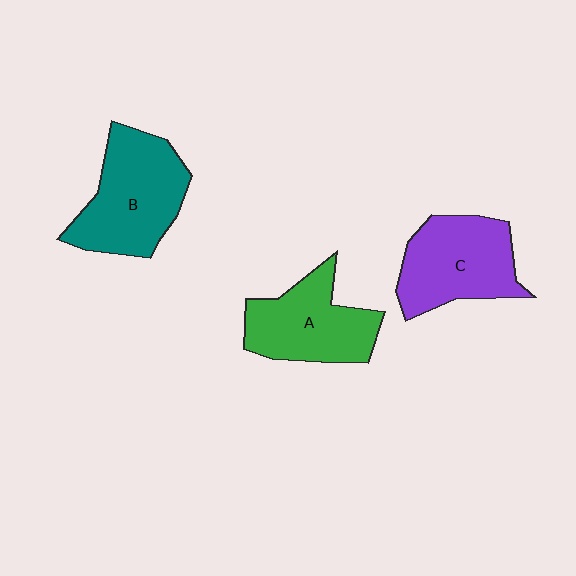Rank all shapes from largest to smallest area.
From largest to smallest: B (teal), C (purple), A (green).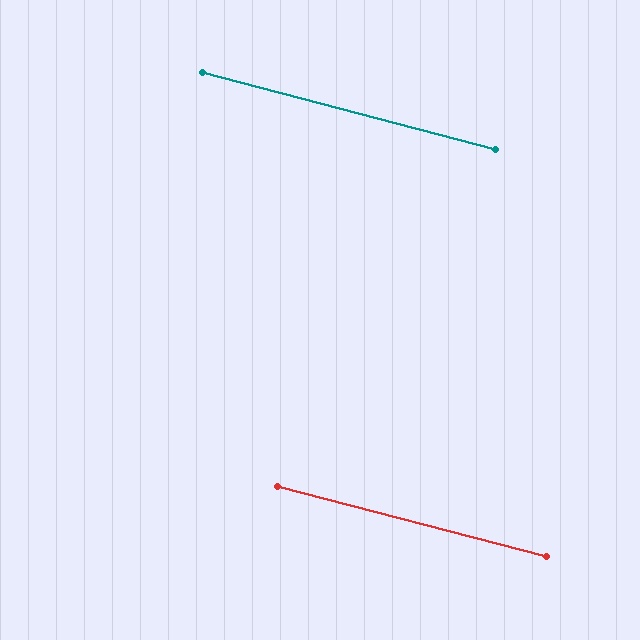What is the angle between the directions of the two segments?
Approximately 0 degrees.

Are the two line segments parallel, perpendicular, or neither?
Parallel — their directions differ by only 0.1°.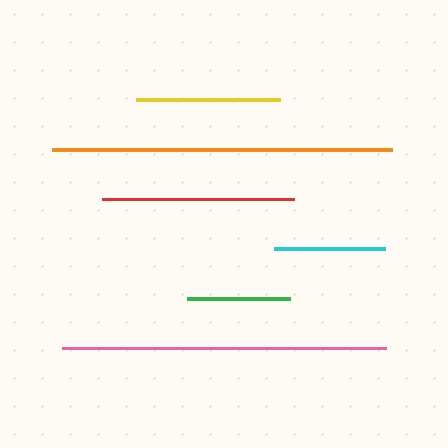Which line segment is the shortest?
The green line is the shortest at approximately 103 pixels.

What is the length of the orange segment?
The orange segment is approximately 340 pixels long.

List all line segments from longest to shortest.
From longest to shortest: orange, pink, red, yellow, cyan, green.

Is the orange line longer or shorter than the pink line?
The orange line is longer than the pink line.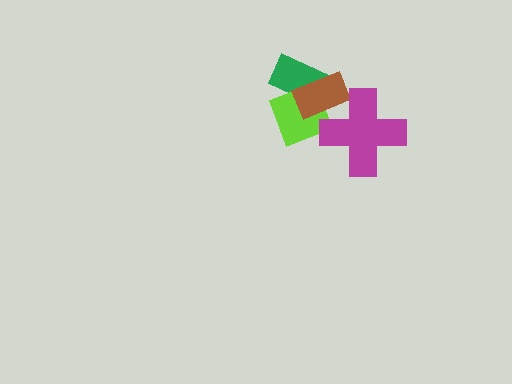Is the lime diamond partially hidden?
Yes, it is partially covered by another shape.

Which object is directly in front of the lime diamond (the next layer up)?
The brown rectangle is directly in front of the lime diamond.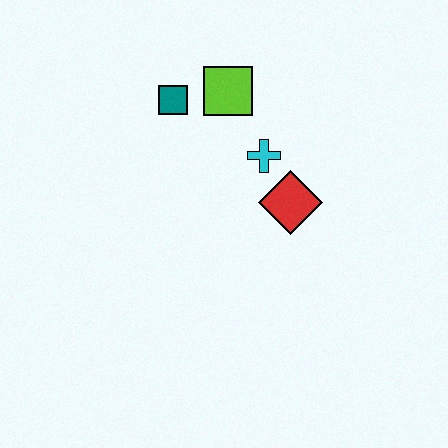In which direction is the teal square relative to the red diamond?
The teal square is to the left of the red diamond.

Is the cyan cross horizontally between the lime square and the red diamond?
Yes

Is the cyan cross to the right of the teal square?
Yes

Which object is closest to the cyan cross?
The red diamond is closest to the cyan cross.